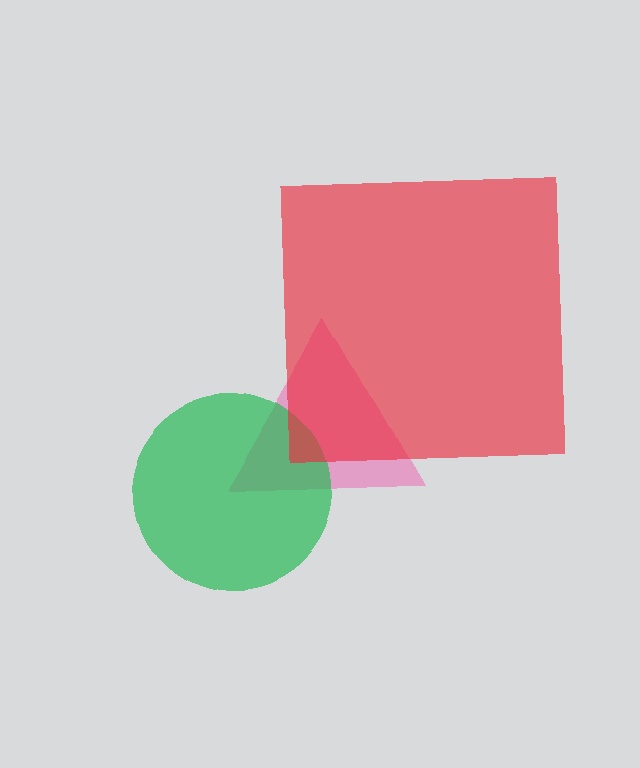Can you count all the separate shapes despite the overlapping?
Yes, there are 3 separate shapes.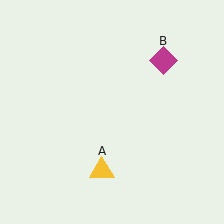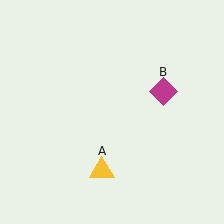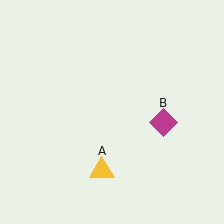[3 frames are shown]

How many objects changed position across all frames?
1 object changed position: magenta diamond (object B).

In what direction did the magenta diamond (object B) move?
The magenta diamond (object B) moved down.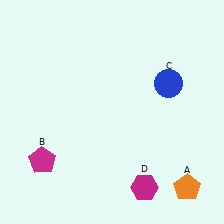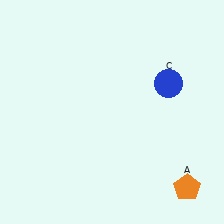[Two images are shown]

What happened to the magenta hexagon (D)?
The magenta hexagon (D) was removed in Image 2. It was in the bottom-right area of Image 1.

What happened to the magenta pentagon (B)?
The magenta pentagon (B) was removed in Image 2. It was in the bottom-left area of Image 1.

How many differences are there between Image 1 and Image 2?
There are 2 differences between the two images.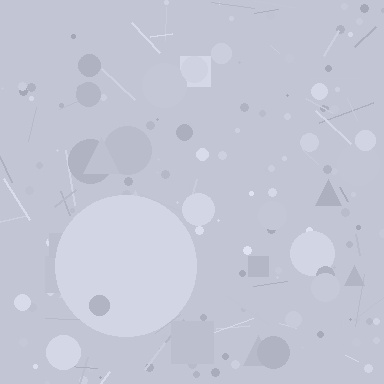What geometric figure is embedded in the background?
A circle is embedded in the background.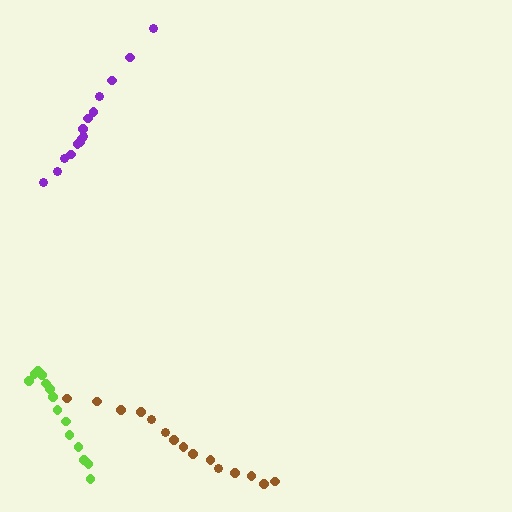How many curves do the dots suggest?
There are 3 distinct paths.